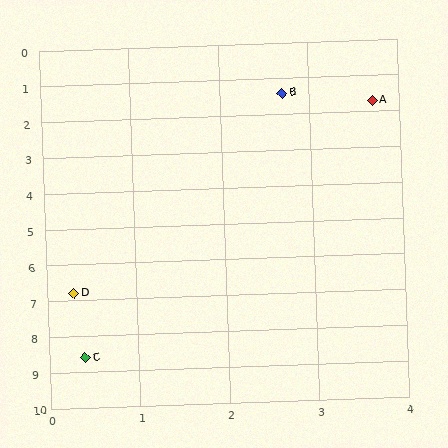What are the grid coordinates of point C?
Point C is at approximately (0.4, 8.6).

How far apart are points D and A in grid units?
Points D and A are about 6.1 grid units apart.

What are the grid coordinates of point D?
Point D is at approximately (0.3, 6.8).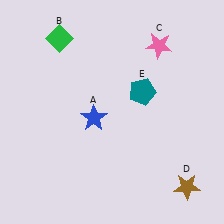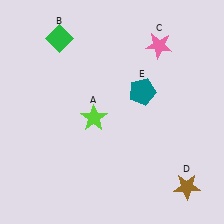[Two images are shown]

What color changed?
The star (A) changed from blue in Image 1 to lime in Image 2.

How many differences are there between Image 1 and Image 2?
There is 1 difference between the two images.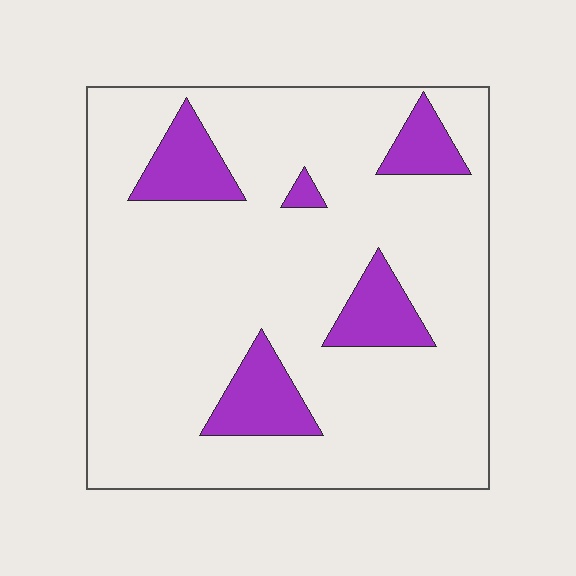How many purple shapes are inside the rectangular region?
5.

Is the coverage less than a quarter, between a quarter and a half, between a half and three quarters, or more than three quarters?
Less than a quarter.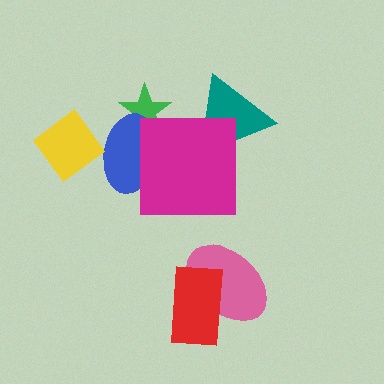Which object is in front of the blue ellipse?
The magenta square is in front of the blue ellipse.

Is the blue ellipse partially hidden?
Yes, it is partially covered by another shape.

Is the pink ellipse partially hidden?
Yes, it is partially covered by another shape.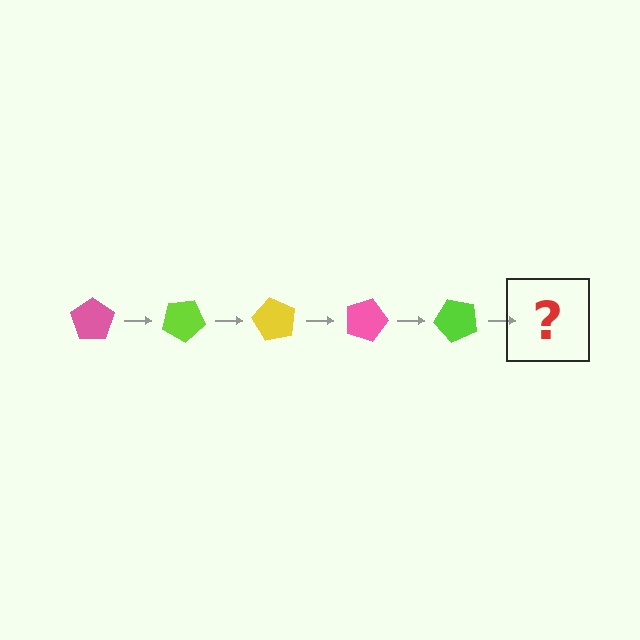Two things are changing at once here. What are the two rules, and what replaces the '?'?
The two rules are that it rotates 30 degrees each step and the color cycles through pink, lime, and yellow. The '?' should be a yellow pentagon, rotated 150 degrees from the start.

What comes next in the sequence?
The next element should be a yellow pentagon, rotated 150 degrees from the start.